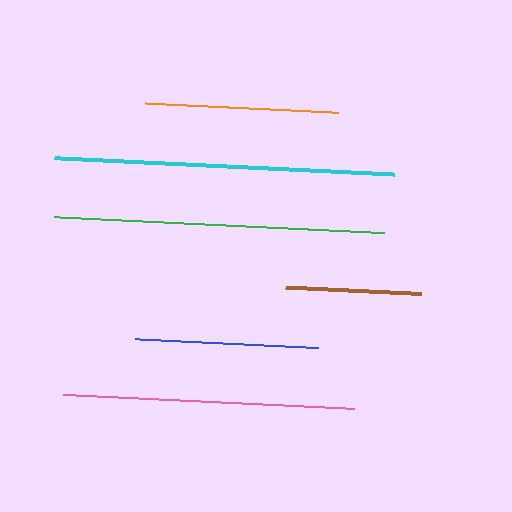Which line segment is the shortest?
The brown line is the shortest at approximately 136 pixels.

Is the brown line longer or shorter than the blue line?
The blue line is longer than the brown line.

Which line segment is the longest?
The cyan line is the longest at approximately 341 pixels.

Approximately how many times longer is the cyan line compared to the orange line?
The cyan line is approximately 1.8 times the length of the orange line.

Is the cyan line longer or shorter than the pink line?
The cyan line is longer than the pink line.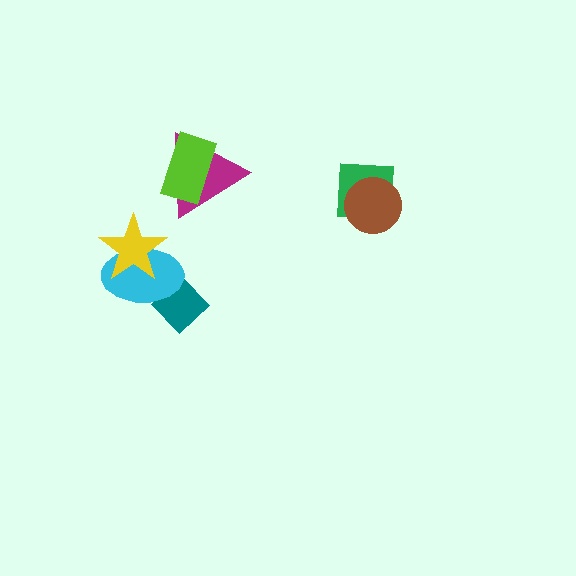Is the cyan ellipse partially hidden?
Yes, it is partially covered by another shape.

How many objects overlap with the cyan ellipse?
2 objects overlap with the cyan ellipse.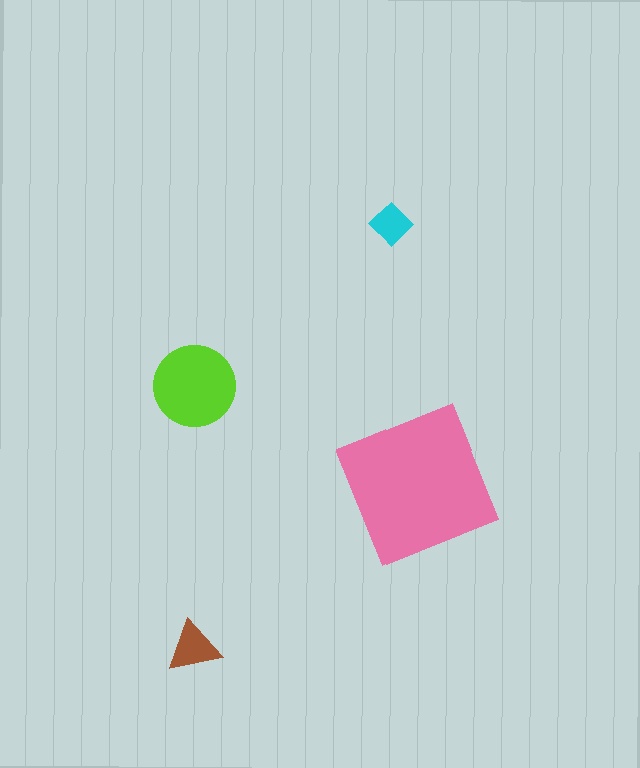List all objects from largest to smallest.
The pink square, the lime circle, the brown triangle, the cyan diamond.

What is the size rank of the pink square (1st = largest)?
1st.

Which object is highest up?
The cyan diamond is topmost.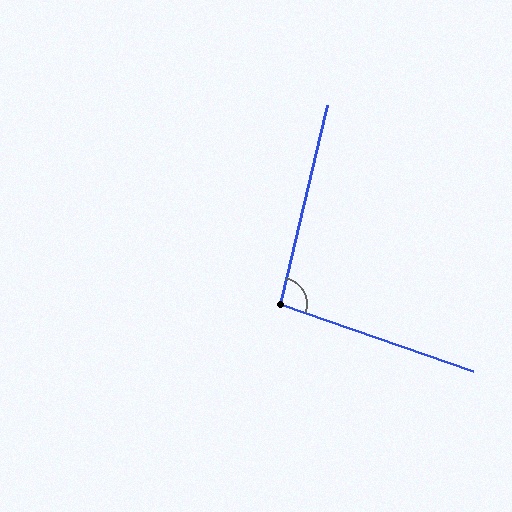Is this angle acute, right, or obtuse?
It is obtuse.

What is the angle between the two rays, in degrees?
Approximately 96 degrees.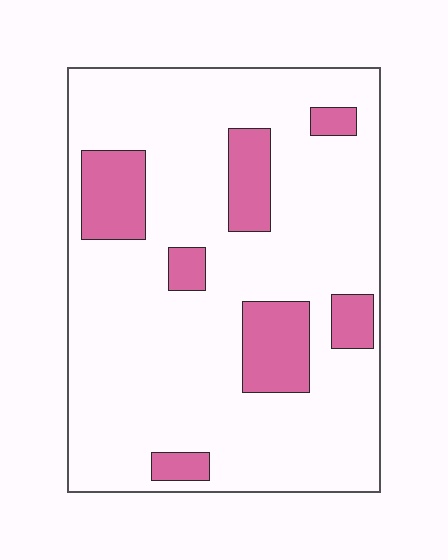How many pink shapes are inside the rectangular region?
7.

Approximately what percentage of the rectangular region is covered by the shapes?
Approximately 20%.